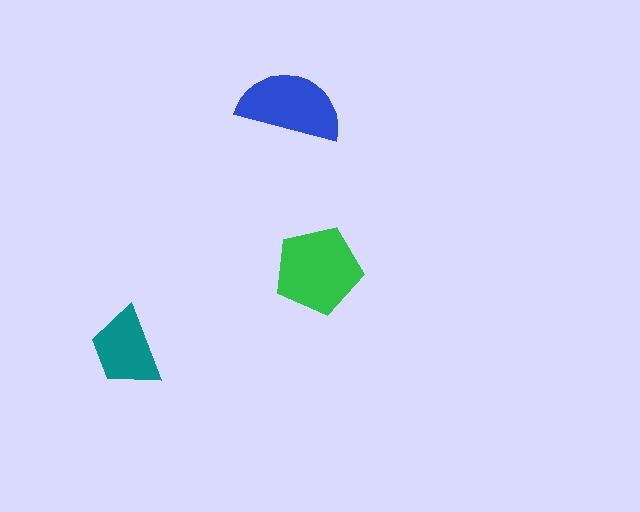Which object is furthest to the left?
The teal trapezoid is leftmost.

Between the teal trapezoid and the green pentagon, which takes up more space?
The green pentagon.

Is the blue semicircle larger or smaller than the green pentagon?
Smaller.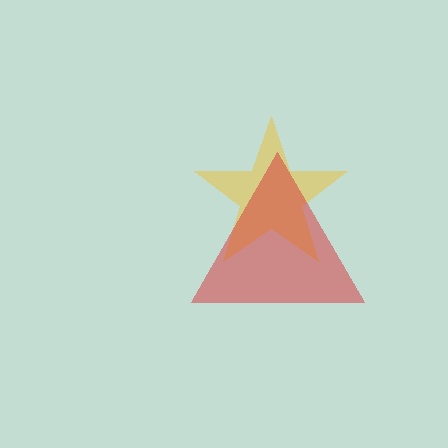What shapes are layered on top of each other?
The layered shapes are: a yellow star, a red triangle.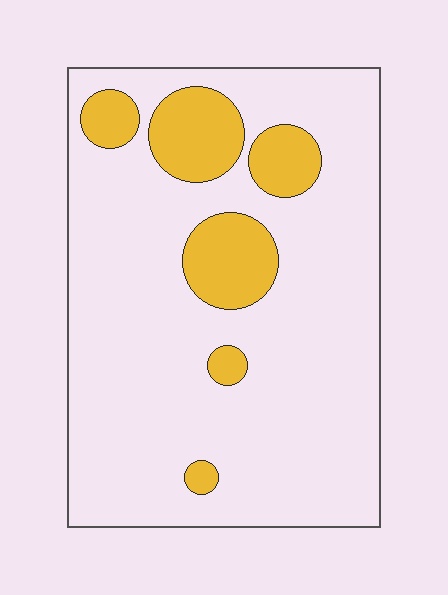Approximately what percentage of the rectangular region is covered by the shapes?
Approximately 15%.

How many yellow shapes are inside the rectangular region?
6.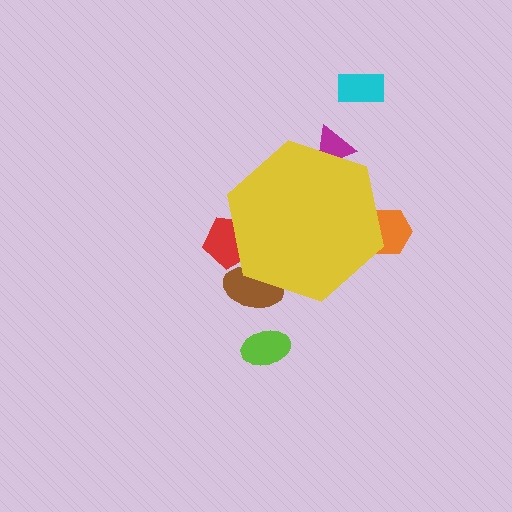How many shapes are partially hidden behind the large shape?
4 shapes are partially hidden.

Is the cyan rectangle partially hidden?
No, the cyan rectangle is fully visible.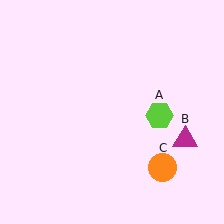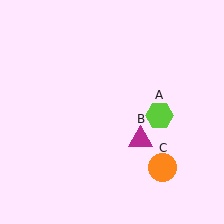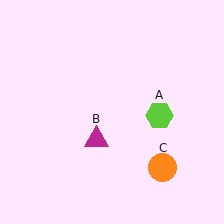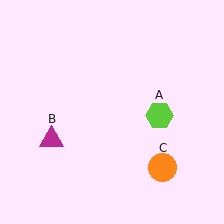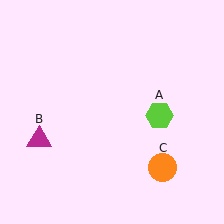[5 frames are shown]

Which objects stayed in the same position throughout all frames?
Lime hexagon (object A) and orange circle (object C) remained stationary.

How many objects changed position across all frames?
1 object changed position: magenta triangle (object B).